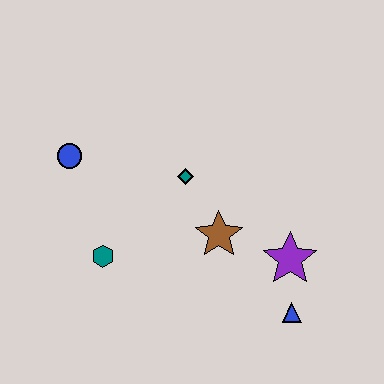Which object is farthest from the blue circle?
The blue triangle is farthest from the blue circle.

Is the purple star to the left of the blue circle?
No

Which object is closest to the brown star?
The teal diamond is closest to the brown star.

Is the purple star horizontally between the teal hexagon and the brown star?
No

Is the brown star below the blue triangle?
No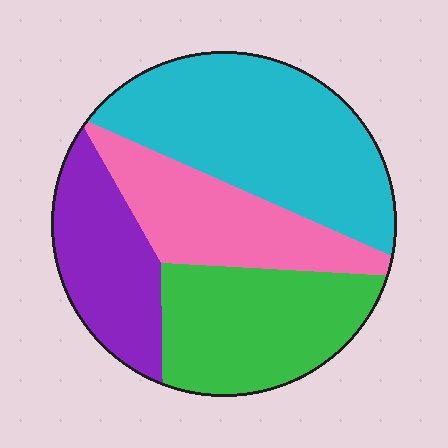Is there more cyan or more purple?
Cyan.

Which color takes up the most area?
Cyan, at roughly 35%.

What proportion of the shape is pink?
Pink takes up about one fifth (1/5) of the shape.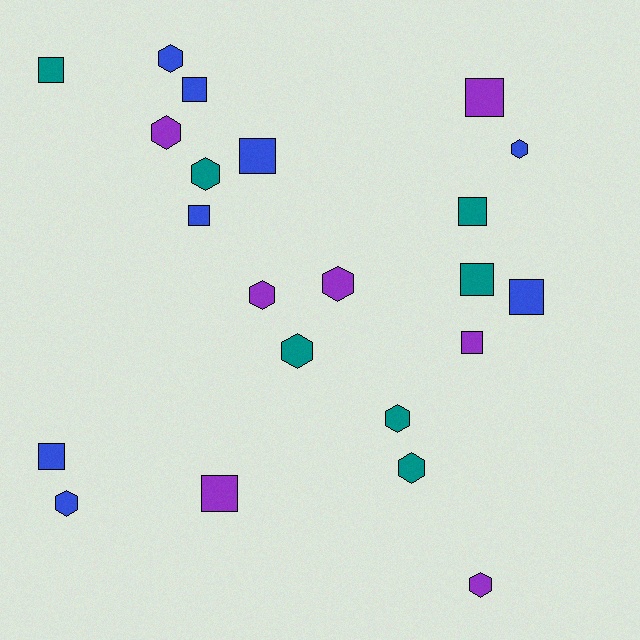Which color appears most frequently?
Blue, with 8 objects.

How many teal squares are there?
There are 3 teal squares.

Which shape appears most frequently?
Square, with 11 objects.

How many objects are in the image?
There are 22 objects.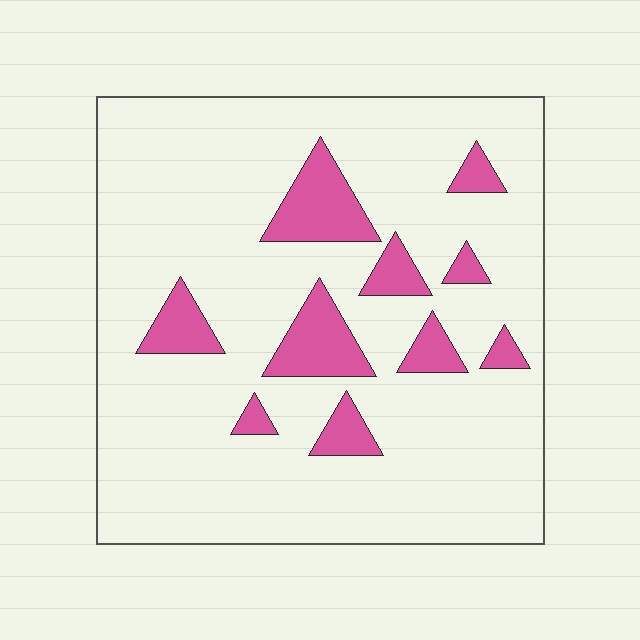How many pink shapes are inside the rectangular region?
10.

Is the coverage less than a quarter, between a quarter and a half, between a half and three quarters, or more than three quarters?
Less than a quarter.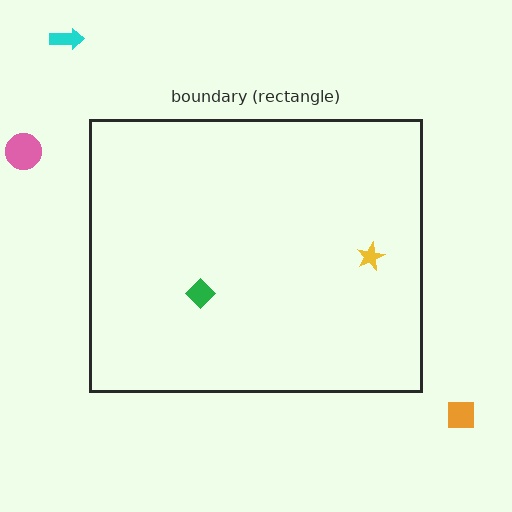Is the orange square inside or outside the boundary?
Outside.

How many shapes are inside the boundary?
2 inside, 3 outside.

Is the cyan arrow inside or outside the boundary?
Outside.